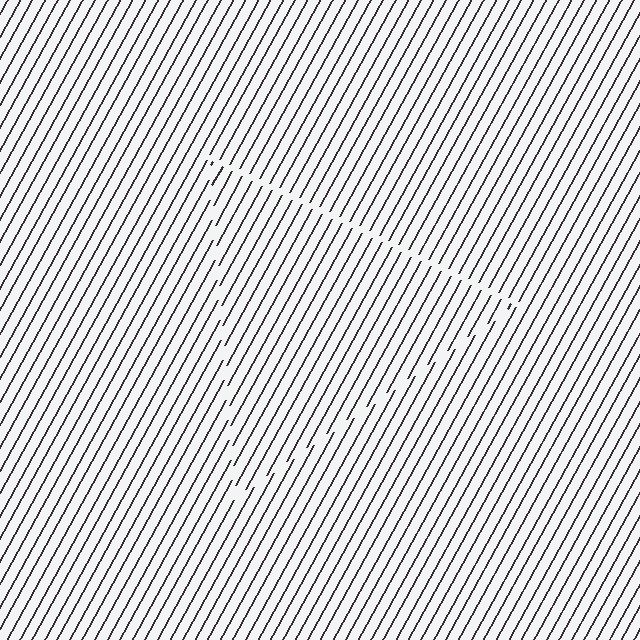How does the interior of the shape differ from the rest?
The interior of the shape contains the same grating, shifted by half a period — the contour is defined by the phase discontinuity where line-ends from the inner and outer gratings abut.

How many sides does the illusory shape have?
3 sides — the line-ends trace a triangle.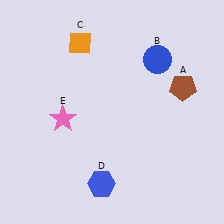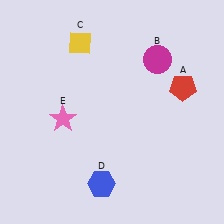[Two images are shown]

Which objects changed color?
A changed from brown to red. B changed from blue to magenta. C changed from orange to yellow.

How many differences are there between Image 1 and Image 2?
There are 3 differences between the two images.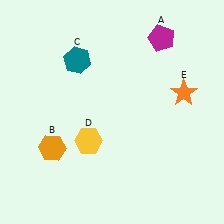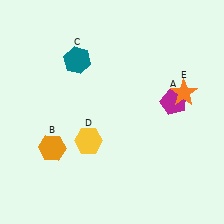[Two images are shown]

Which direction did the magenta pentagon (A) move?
The magenta pentagon (A) moved down.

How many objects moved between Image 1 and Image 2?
1 object moved between the two images.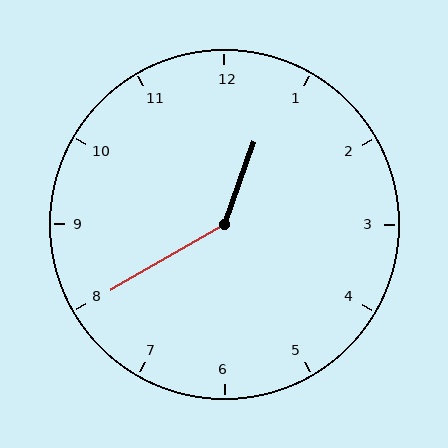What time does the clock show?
12:40.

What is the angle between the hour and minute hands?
Approximately 140 degrees.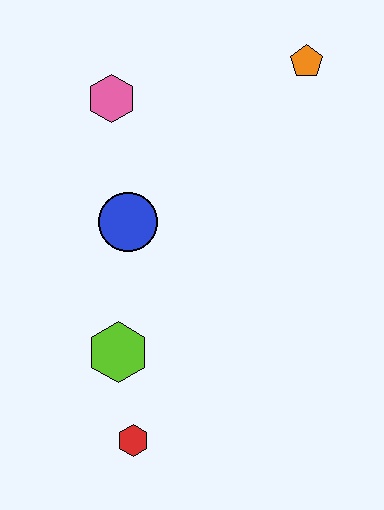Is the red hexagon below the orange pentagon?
Yes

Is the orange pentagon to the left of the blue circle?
No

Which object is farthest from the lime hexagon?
The orange pentagon is farthest from the lime hexagon.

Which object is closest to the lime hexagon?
The red hexagon is closest to the lime hexagon.